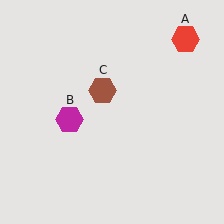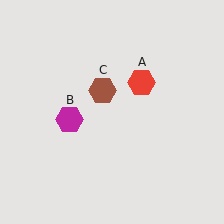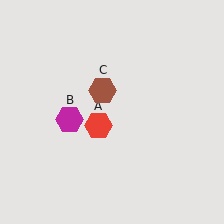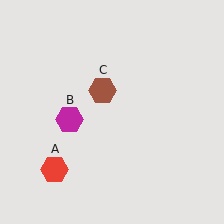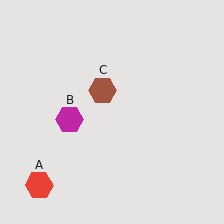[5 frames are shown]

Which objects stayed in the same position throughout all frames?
Magenta hexagon (object B) and brown hexagon (object C) remained stationary.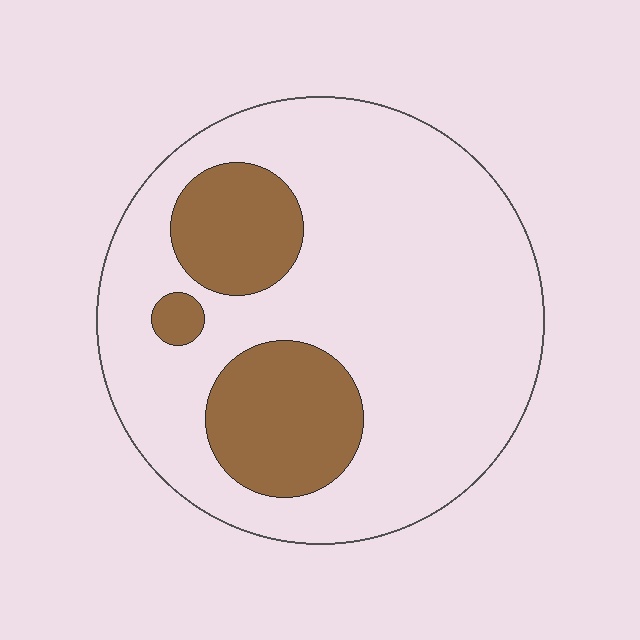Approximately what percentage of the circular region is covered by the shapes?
Approximately 25%.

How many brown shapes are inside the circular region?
3.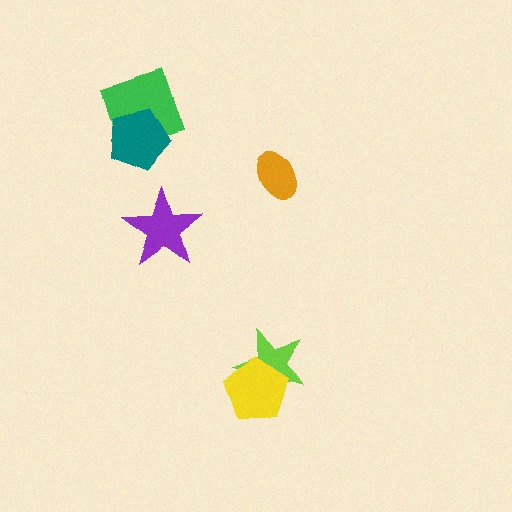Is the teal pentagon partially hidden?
No, no other shape covers it.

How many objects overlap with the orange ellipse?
0 objects overlap with the orange ellipse.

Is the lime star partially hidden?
Yes, it is partially covered by another shape.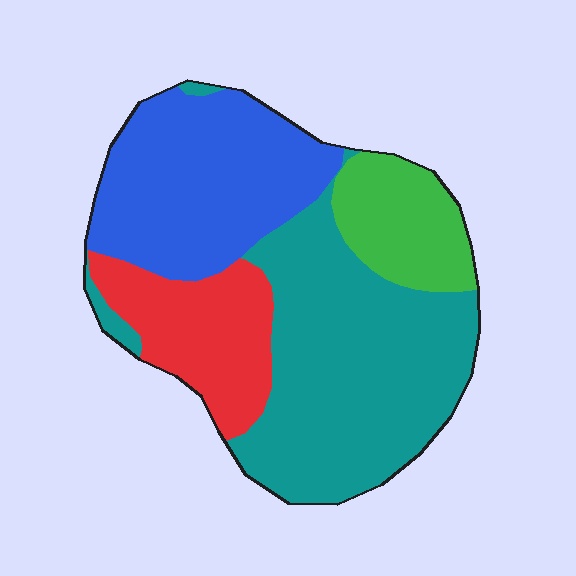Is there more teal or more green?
Teal.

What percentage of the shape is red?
Red covers roughly 15% of the shape.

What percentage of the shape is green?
Green covers 13% of the shape.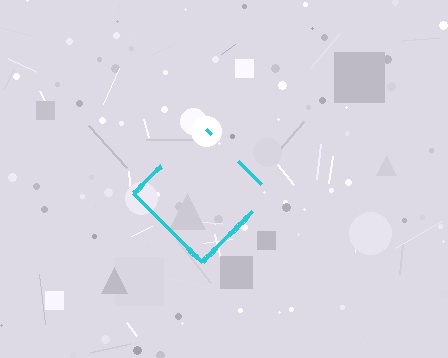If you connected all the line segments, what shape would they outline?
They would outline a diamond.